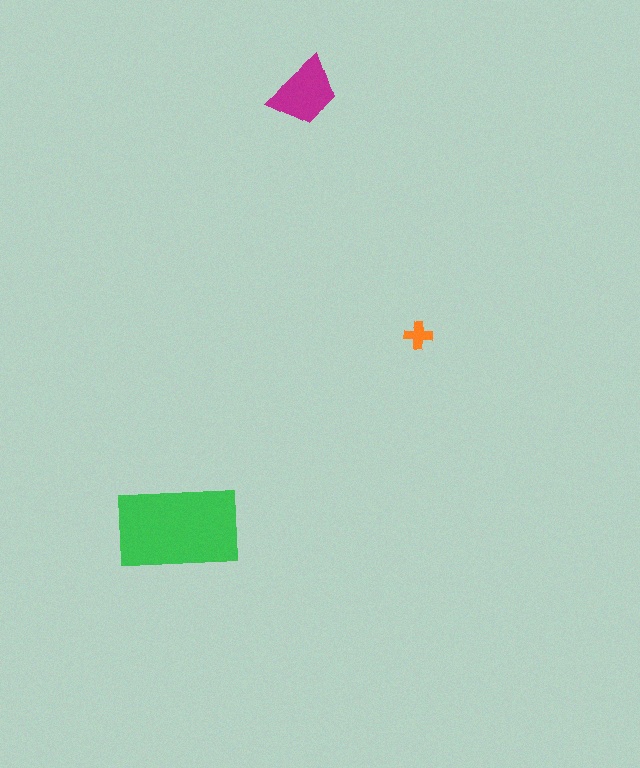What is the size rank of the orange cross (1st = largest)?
3rd.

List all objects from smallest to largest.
The orange cross, the magenta trapezoid, the green rectangle.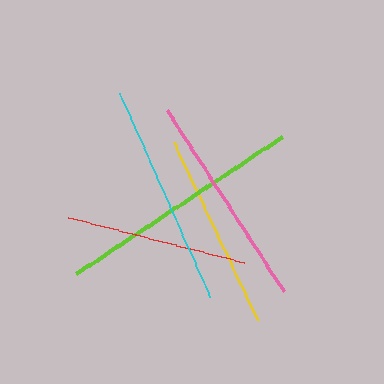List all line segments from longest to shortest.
From longest to shortest: lime, cyan, pink, yellow, red.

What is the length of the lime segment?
The lime segment is approximately 248 pixels long.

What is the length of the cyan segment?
The cyan segment is approximately 223 pixels long.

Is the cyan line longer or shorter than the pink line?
The cyan line is longer than the pink line.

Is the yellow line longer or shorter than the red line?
The yellow line is longer than the red line.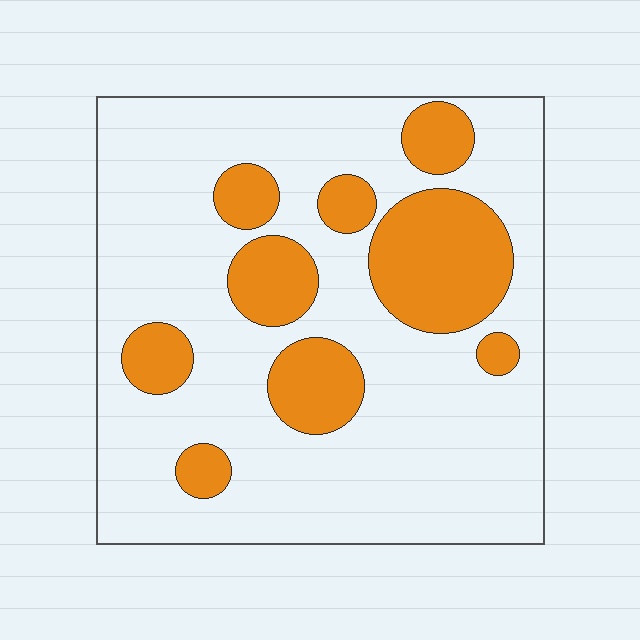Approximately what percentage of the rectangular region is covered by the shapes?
Approximately 25%.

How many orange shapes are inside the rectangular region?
9.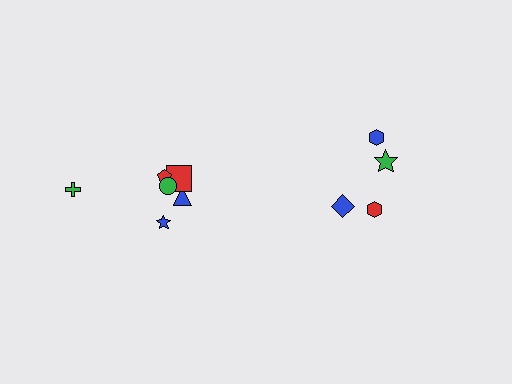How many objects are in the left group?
There are 6 objects.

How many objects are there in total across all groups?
There are 10 objects.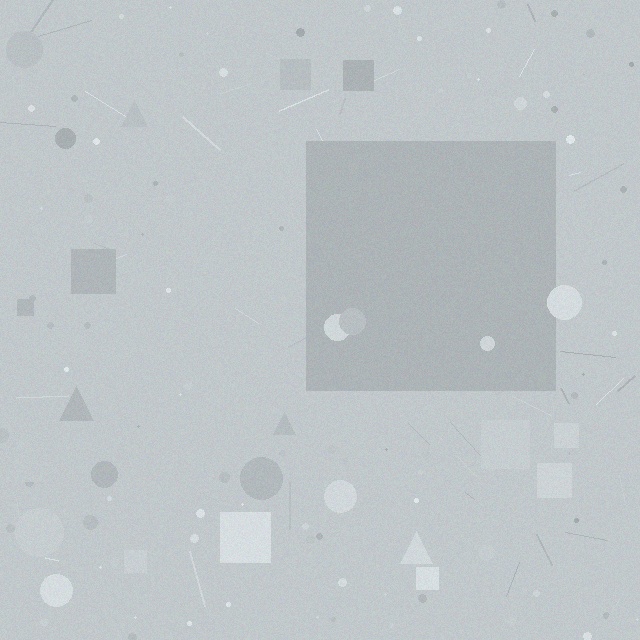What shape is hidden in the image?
A square is hidden in the image.